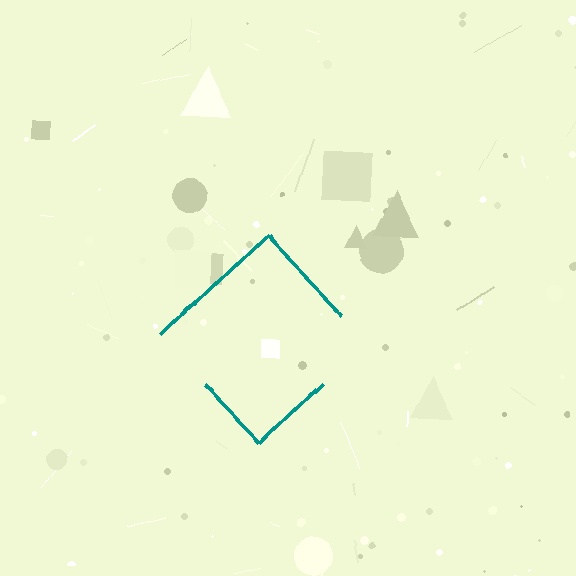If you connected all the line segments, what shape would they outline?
They would outline a diamond.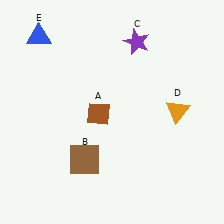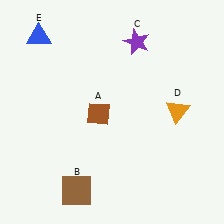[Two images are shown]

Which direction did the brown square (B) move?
The brown square (B) moved down.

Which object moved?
The brown square (B) moved down.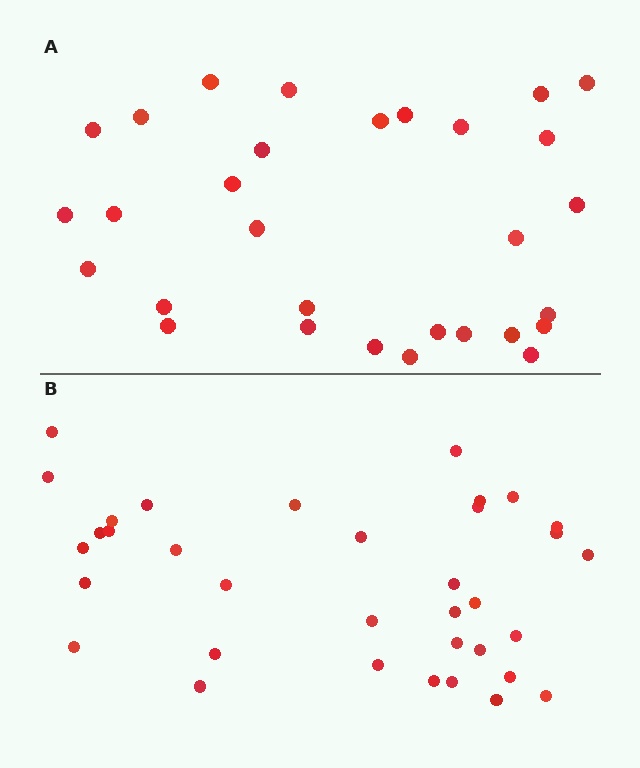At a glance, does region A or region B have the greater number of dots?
Region B (the bottom region) has more dots.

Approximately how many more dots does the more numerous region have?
Region B has about 5 more dots than region A.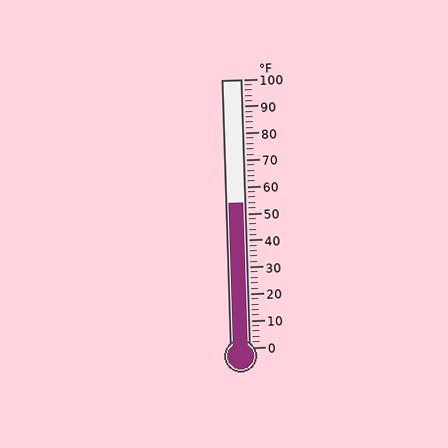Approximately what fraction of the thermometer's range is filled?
The thermometer is filled to approximately 55% of its range.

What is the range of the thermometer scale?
The thermometer scale ranges from 0°F to 100°F.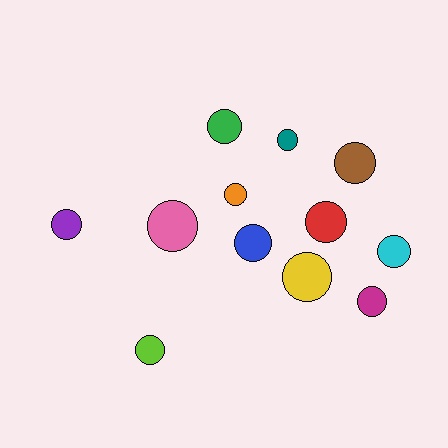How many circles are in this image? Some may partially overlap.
There are 12 circles.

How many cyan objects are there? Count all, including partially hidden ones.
There is 1 cyan object.